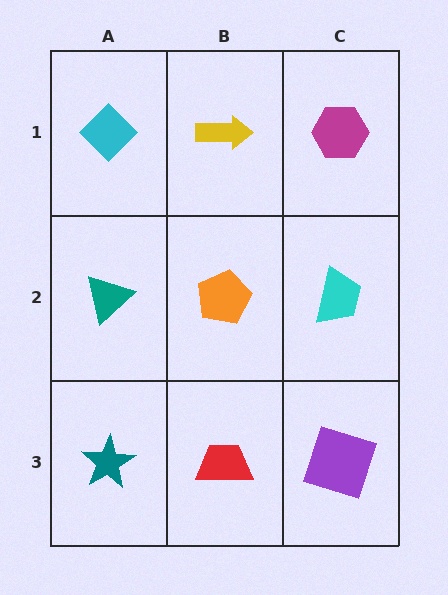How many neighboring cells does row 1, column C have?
2.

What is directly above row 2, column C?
A magenta hexagon.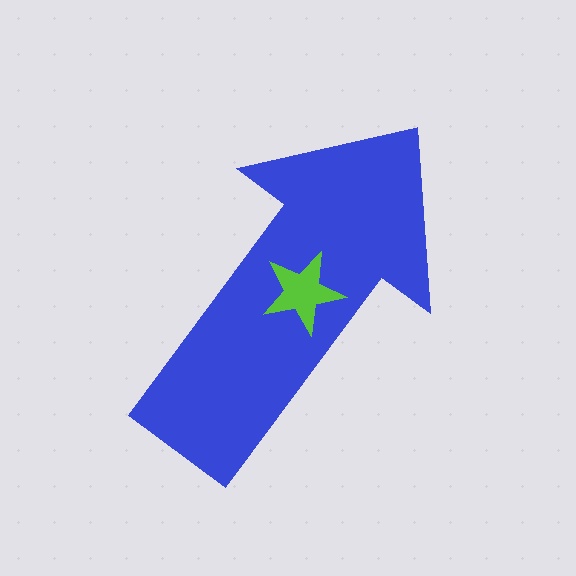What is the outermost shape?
The blue arrow.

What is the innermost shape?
The lime star.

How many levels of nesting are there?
2.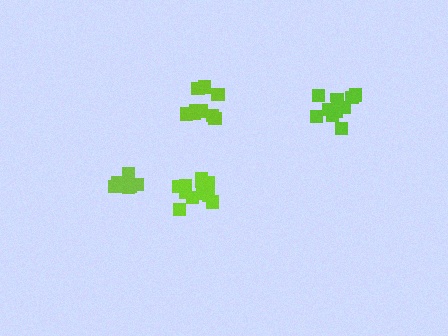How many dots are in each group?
Group 1: 11 dots, Group 2: 11 dots, Group 3: 6 dots, Group 4: 9 dots (37 total).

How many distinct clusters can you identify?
There are 4 distinct clusters.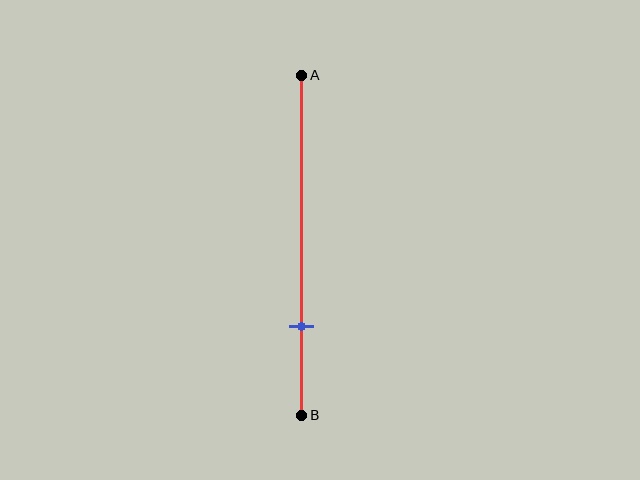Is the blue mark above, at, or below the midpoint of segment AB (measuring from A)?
The blue mark is below the midpoint of segment AB.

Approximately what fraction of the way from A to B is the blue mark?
The blue mark is approximately 75% of the way from A to B.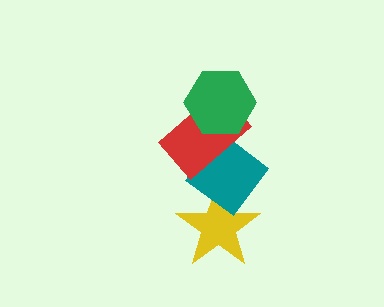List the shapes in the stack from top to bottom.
From top to bottom: the green hexagon, the red rectangle, the teal diamond, the yellow star.